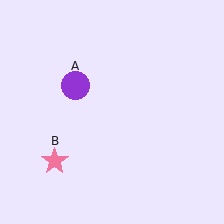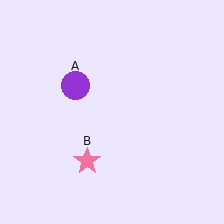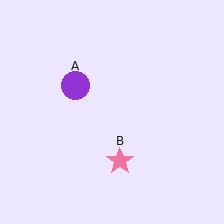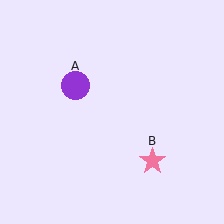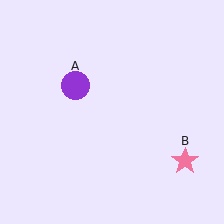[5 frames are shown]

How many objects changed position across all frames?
1 object changed position: pink star (object B).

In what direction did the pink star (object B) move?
The pink star (object B) moved right.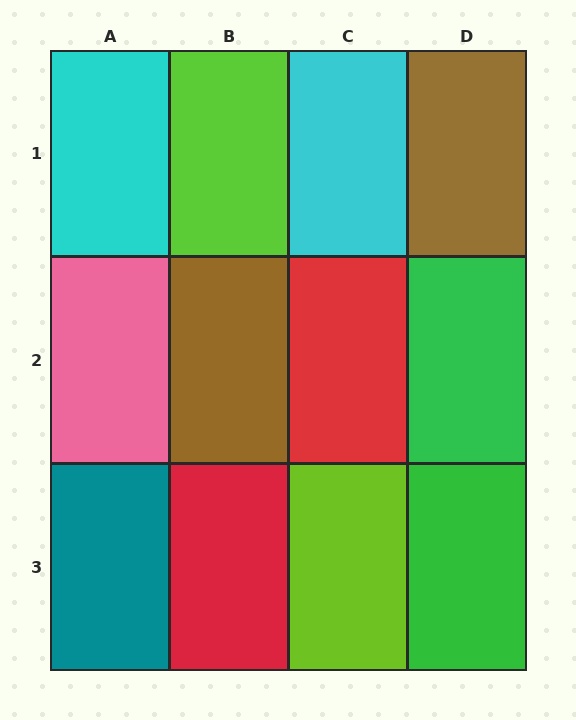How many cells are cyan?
2 cells are cyan.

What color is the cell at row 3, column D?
Green.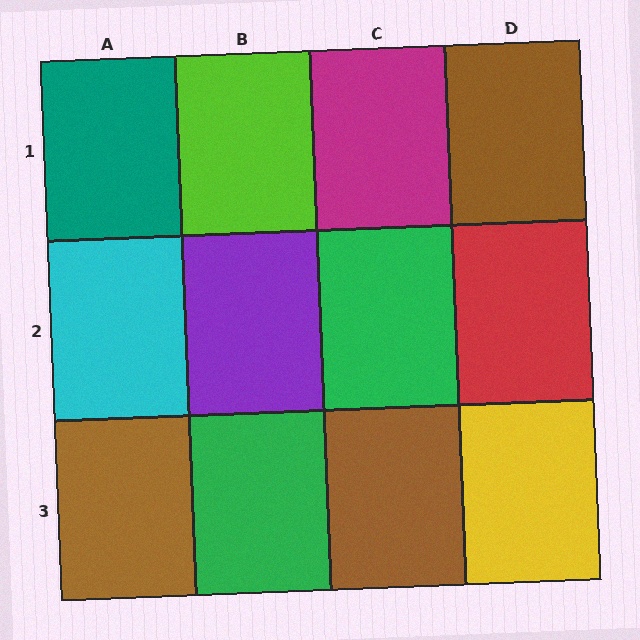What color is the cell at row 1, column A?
Teal.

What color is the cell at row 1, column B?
Lime.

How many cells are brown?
3 cells are brown.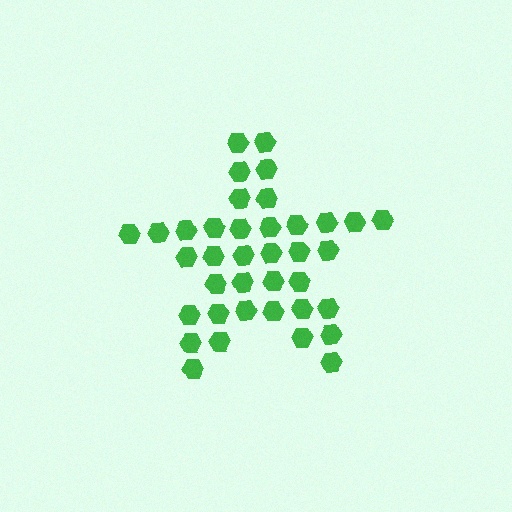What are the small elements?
The small elements are hexagons.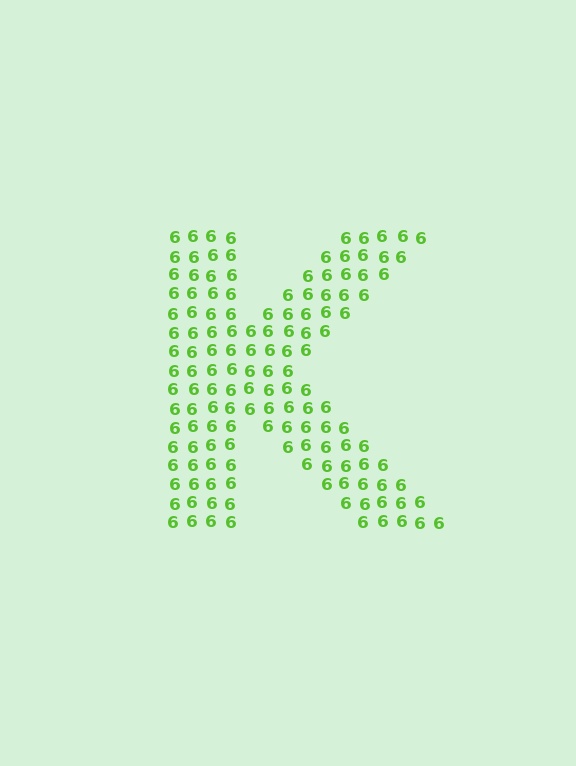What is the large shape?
The large shape is the letter K.